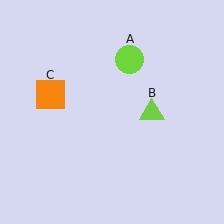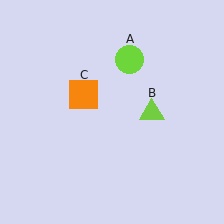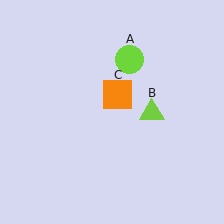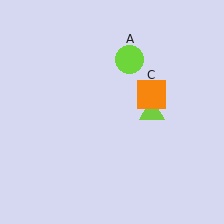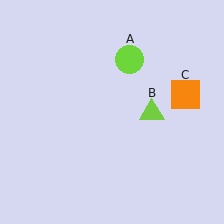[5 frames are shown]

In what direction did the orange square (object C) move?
The orange square (object C) moved right.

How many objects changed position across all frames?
1 object changed position: orange square (object C).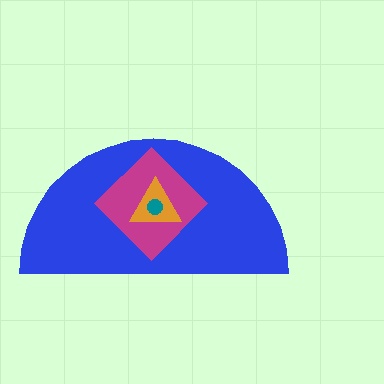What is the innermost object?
The teal circle.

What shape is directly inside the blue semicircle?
The magenta diamond.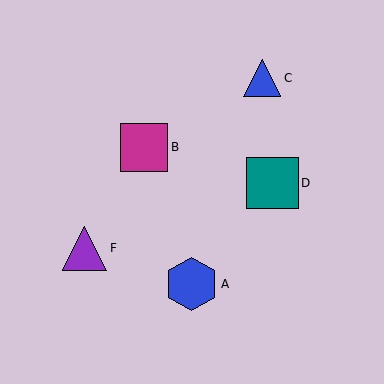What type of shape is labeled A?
Shape A is a blue hexagon.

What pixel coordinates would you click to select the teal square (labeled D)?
Click at (272, 183) to select the teal square D.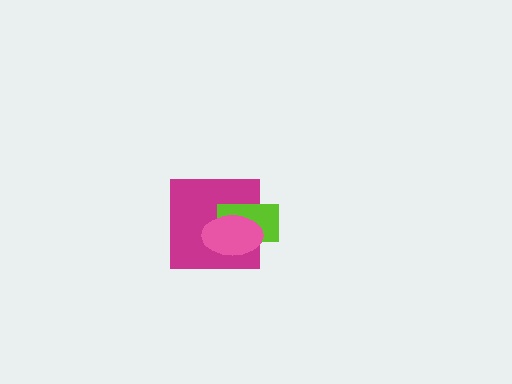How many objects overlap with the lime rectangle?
2 objects overlap with the lime rectangle.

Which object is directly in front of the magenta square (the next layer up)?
The lime rectangle is directly in front of the magenta square.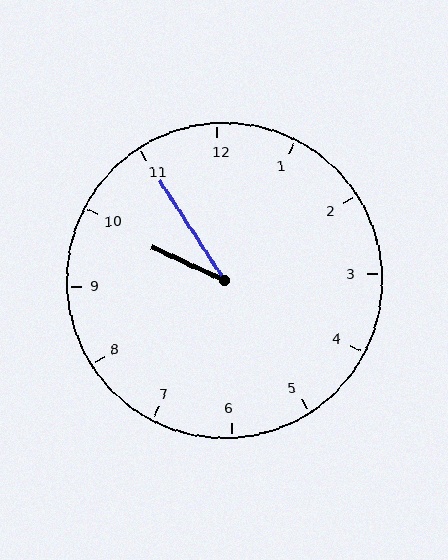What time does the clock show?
9:55.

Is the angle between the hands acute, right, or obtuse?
It is acute.